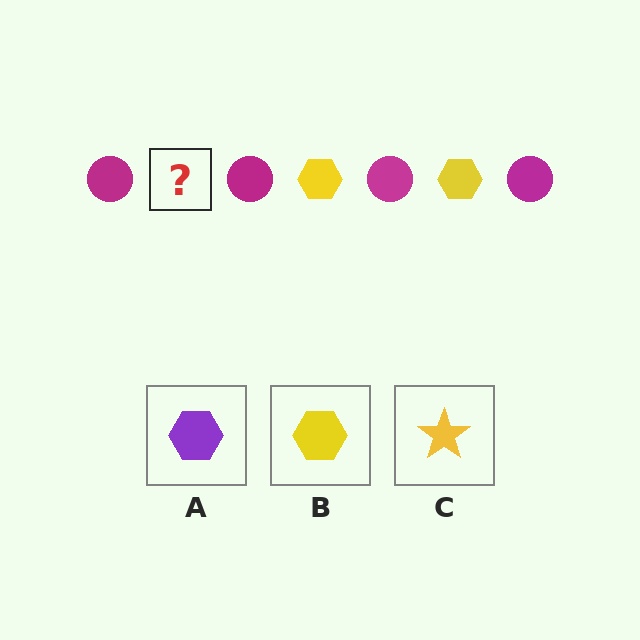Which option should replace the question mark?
Option B.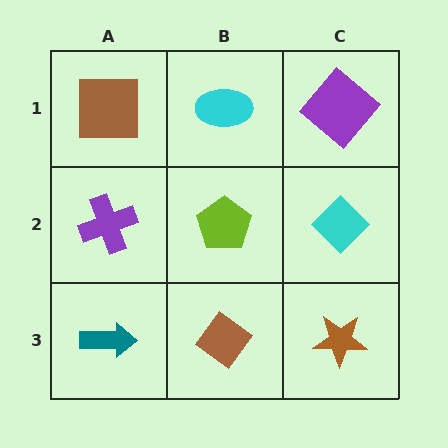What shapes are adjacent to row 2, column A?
A brown square (row 1, column A), a teal arrow (row 3, column A), a lime pentagon (row 2, column B).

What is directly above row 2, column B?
A cyan ellipse.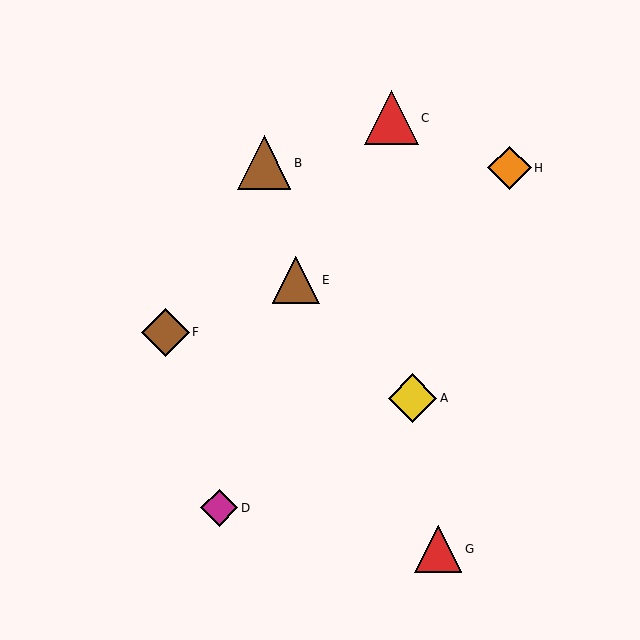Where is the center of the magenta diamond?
The center of the magenta diamond is at (219, 508).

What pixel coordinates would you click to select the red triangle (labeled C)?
Click at (392, 118) to select the red triangle C.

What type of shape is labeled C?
Shape C is a red triangle.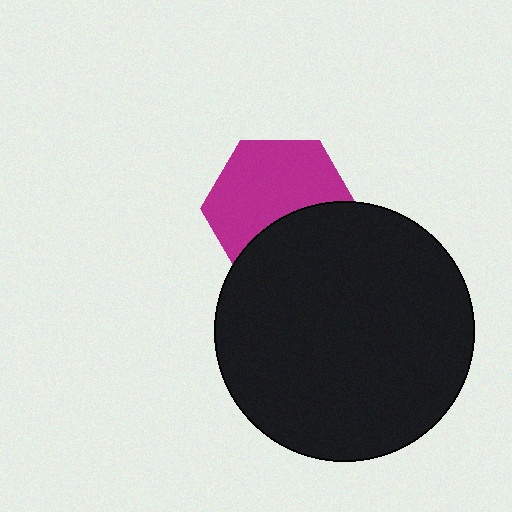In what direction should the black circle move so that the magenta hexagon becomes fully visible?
The black circle should move down. That is the shortest direction to clear the overlap and leave the magenta hexagon fully visible.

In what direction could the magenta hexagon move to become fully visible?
The magenta hexagon could move up. That would shift it out from behind the black circle entirely.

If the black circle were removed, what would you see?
You would see the complete magenta hexagon.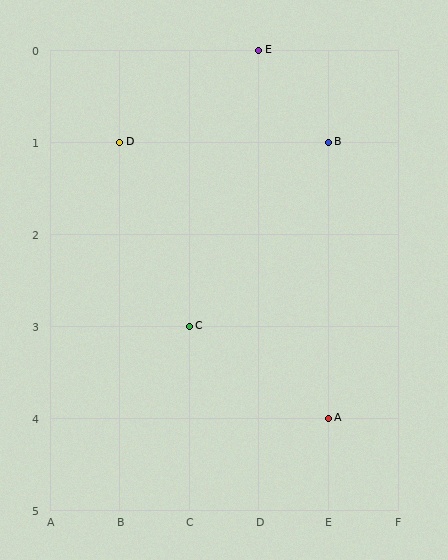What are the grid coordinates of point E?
Point E is at grid coordinates (D, 0).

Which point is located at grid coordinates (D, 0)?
Point E is at (D, 0).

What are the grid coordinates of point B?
Point B is at grid coordinates (E, 1).